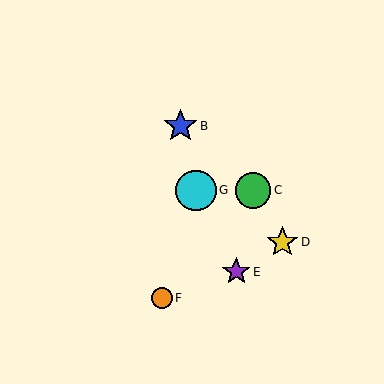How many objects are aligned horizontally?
3 objects (A, C, G) are aligned horizontally.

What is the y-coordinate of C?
Object C is at y≈190.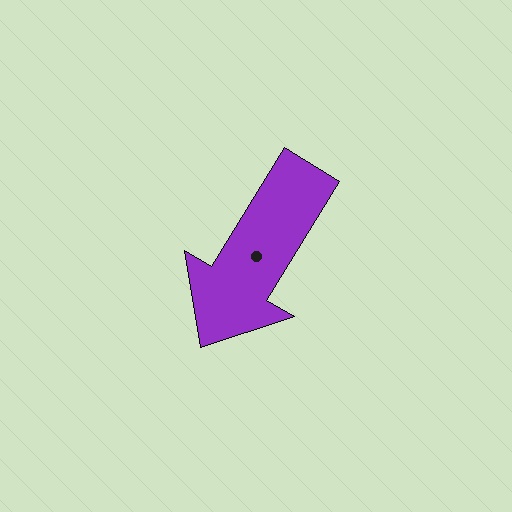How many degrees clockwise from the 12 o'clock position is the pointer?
Approximately 211 degrees.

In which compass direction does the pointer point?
Southwest.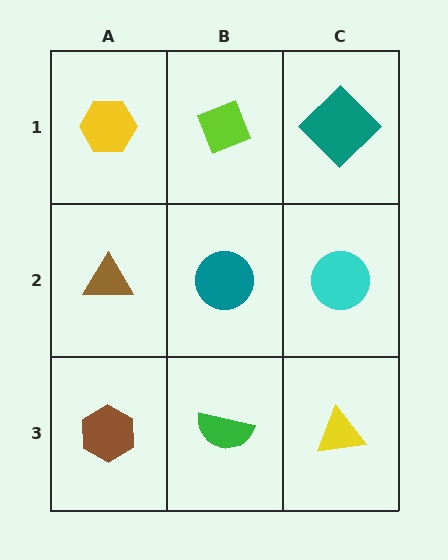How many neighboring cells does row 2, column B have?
4.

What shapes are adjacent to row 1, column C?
A cyan circle (row 2, column C), a lime diamond (row 1, column B).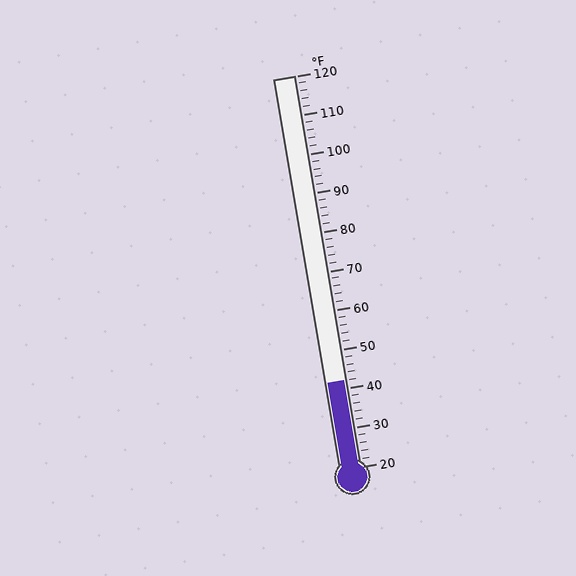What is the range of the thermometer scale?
The thermometer scale ranges from 20°F to 120°F.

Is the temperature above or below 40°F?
The temperature is above 40°F.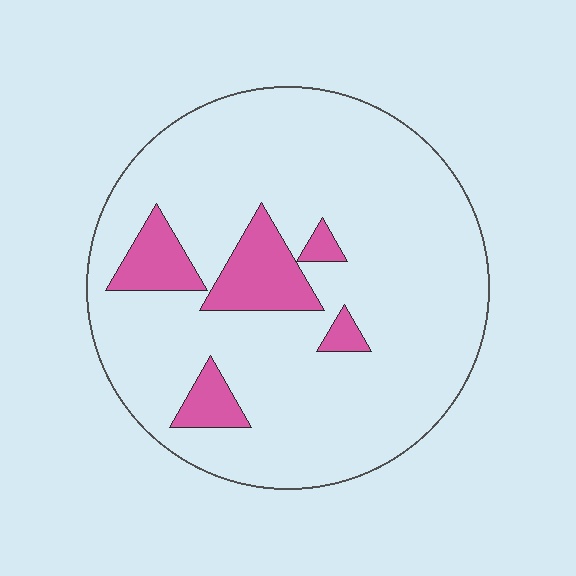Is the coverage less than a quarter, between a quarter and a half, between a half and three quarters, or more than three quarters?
Less than a quarter.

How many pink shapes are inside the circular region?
5.